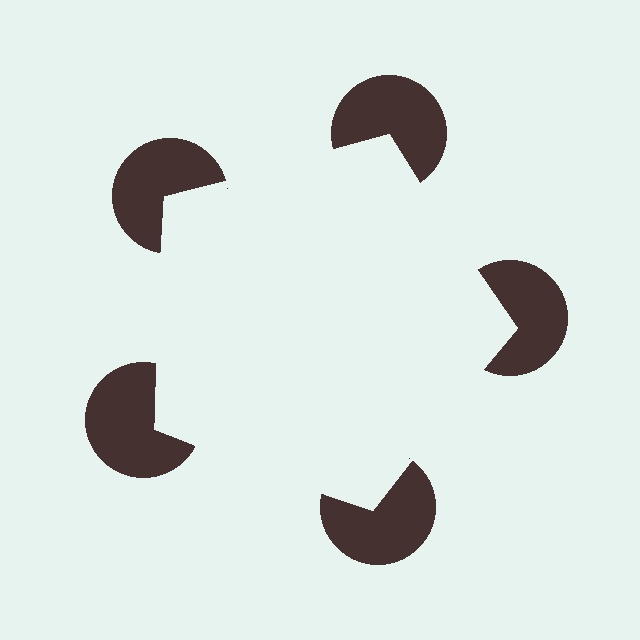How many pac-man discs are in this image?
There are 5 — one at each vertex of the illusory pentagon.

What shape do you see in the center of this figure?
An illusory pentagon — its edges are inferred from the aligned wedge cuts in the pac-man discs, not physically drawn.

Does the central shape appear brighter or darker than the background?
It typically appears slightly brighter than the background, even though no actual brightness change is drawn.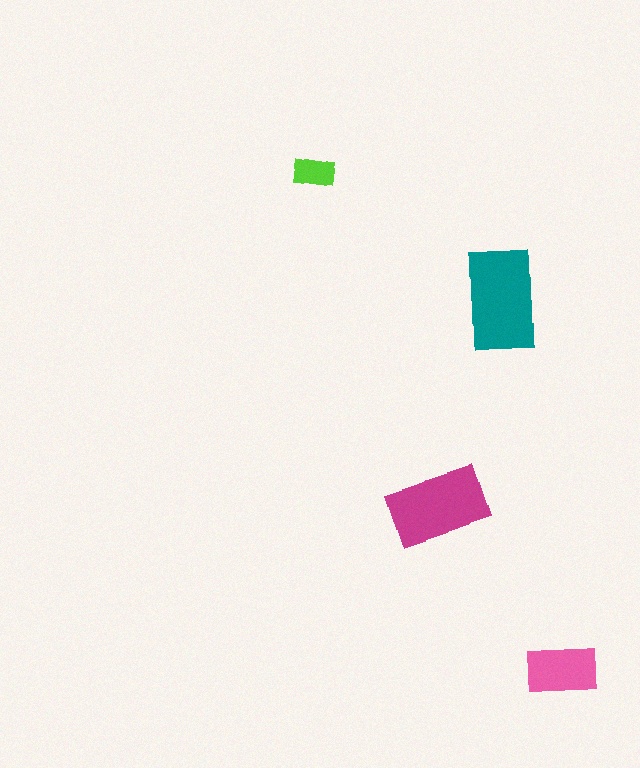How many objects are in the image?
There are 4 objects in the image.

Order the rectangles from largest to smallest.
the teal one, the magenta one, the pink one, the lime one.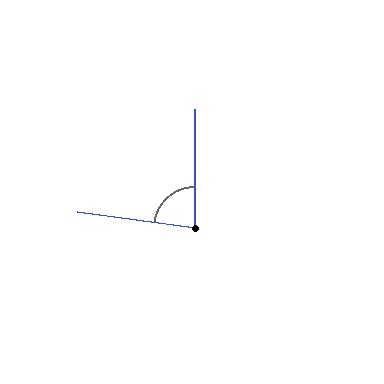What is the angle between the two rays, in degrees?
Approximately 82 degrees.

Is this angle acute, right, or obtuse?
It is acute.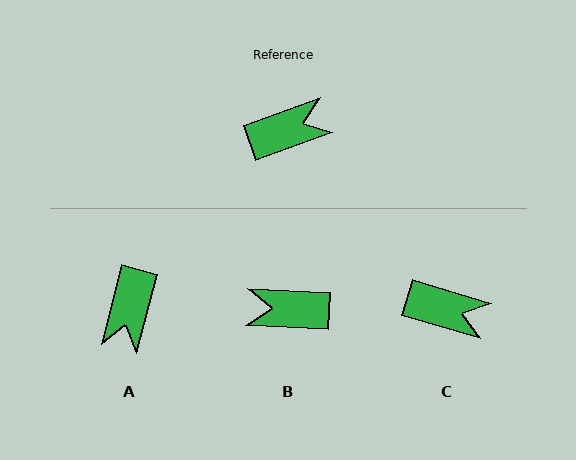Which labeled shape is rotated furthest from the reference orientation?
B, about 157 degrees away.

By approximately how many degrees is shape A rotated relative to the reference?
Approximately 124 degrees clockwise.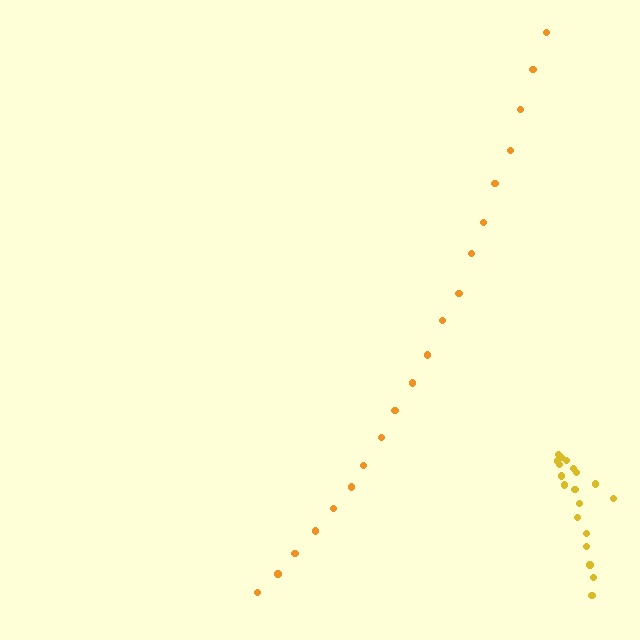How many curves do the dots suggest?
There are 2 distinct paths.